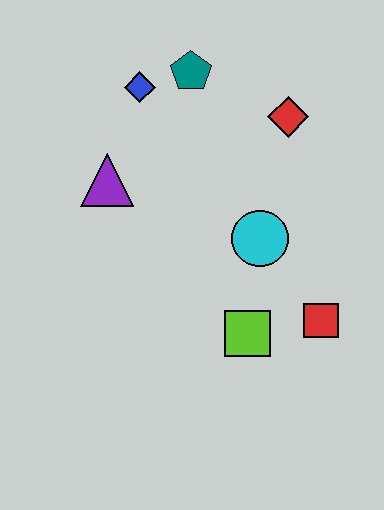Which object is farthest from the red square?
The blue diamond is farthest from the red square.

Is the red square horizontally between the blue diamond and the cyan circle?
No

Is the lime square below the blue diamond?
Yes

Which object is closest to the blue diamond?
The teal pentagon is closest to the blue diamond.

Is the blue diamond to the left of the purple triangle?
No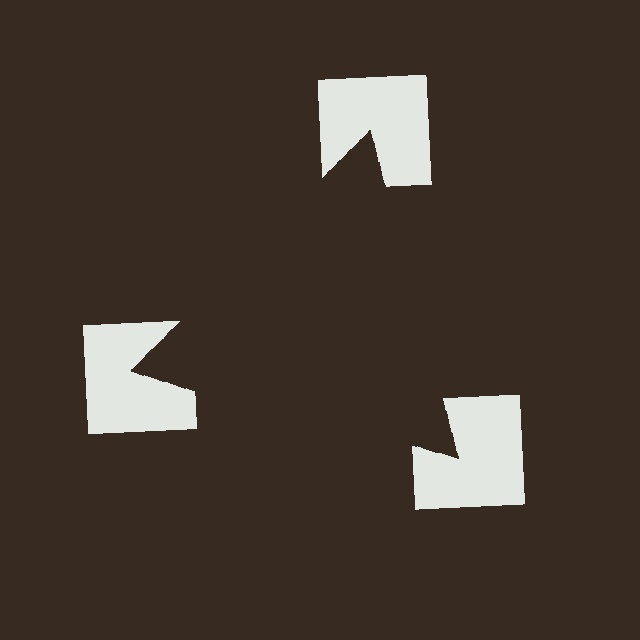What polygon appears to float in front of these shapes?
An illusory triangle — its edges are inferred from the aligned wedge cuts in the notched squares, not physically drawn.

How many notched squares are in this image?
There are 3 — one at each vertex of the illusory triangle.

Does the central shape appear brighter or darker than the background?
It typically appears slightly darker than the background, even though no actual brightness change is drawn.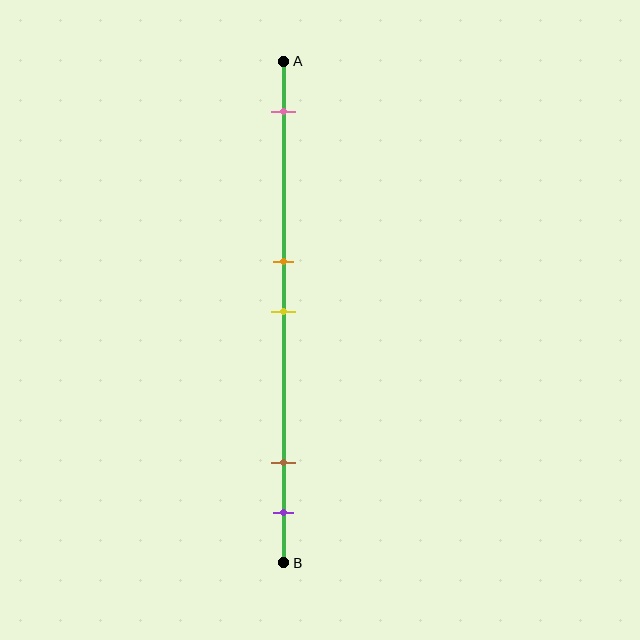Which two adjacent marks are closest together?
The orange and yellow marks are the closest adjacent pair.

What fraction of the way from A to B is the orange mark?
The orange mark is approximately 40% (0.4) of the way from A to B.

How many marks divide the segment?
There are 5 marks dividing the segment.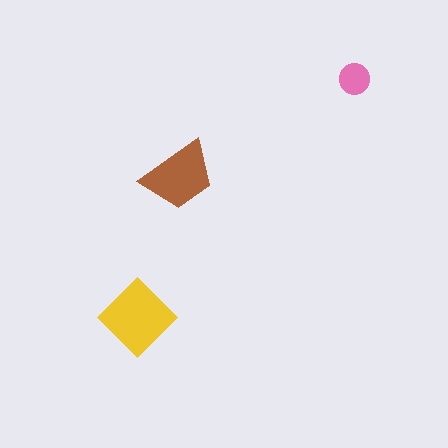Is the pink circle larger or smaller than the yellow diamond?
Smaller.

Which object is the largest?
The yellow diamond.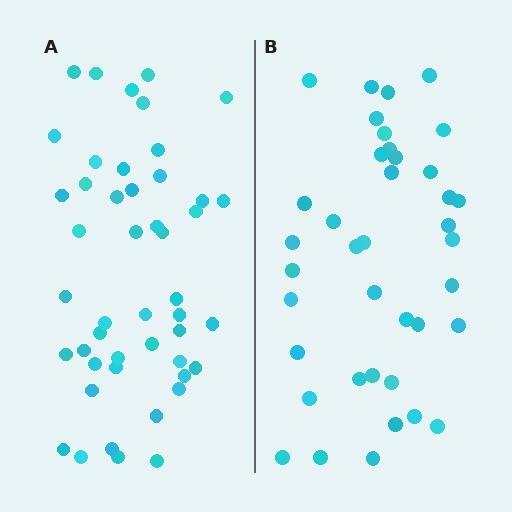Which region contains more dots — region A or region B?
Region A (the left region) has more dots.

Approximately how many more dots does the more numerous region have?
Region A has roughly 8 or so more dots than region B.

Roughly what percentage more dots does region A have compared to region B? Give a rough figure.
About 20% more.